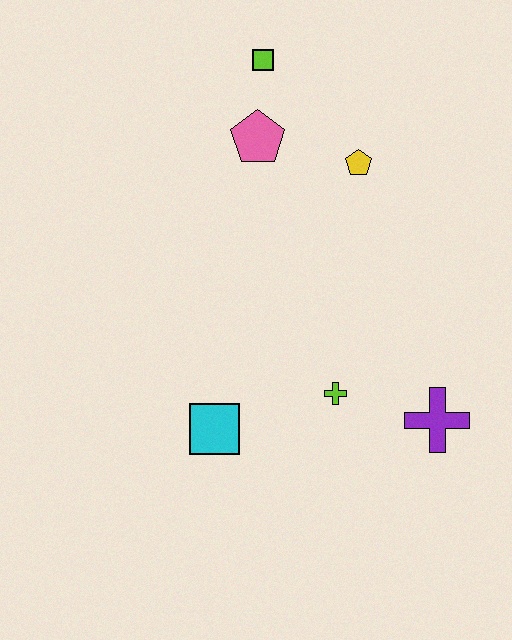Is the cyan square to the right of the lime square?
No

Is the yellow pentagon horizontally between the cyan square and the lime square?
No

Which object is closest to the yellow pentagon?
The pink pentagon is closest to the yellow pentagon.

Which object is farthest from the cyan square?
The lime square is farthest from the cyan square.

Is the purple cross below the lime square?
Yes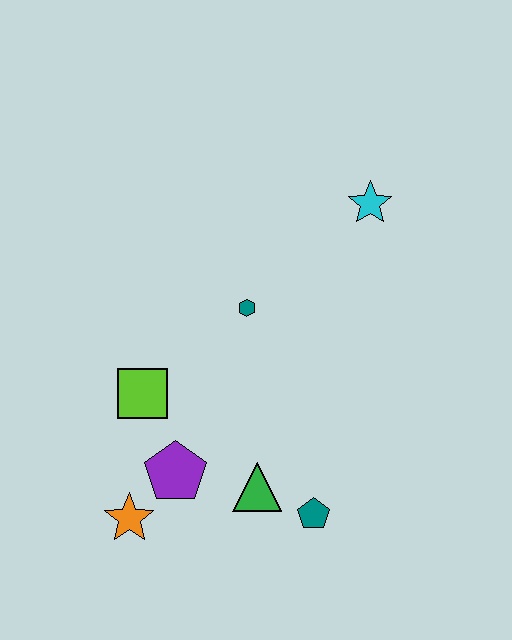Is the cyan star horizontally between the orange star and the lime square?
No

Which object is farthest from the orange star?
The cyan star is farthest from the orange star.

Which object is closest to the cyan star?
The teal hexagon is closest to the cyan star.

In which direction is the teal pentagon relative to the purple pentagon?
The teal pentagon is to the right of the purple pentagon.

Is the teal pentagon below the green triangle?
Yes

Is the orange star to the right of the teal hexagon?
No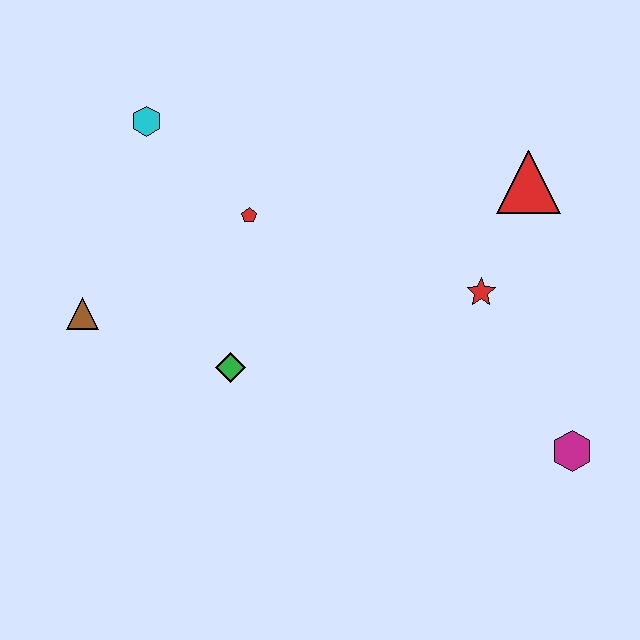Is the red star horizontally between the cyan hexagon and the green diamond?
No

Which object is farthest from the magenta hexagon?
The cyan hexagon is farthest from the magenta hexagon.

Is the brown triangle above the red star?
No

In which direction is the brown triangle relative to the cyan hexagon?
The brown triangle is below the cyan hexagon.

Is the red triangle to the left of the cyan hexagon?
No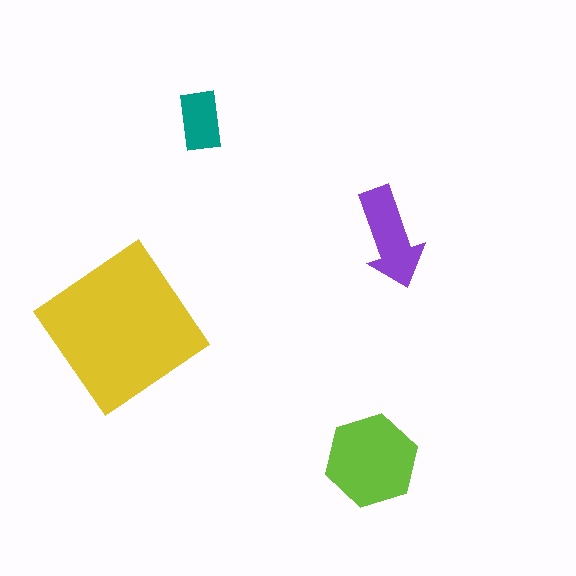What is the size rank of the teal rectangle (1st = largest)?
4th.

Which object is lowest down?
The lime hexagon is bottommost.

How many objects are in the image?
There are 4 objects in the image.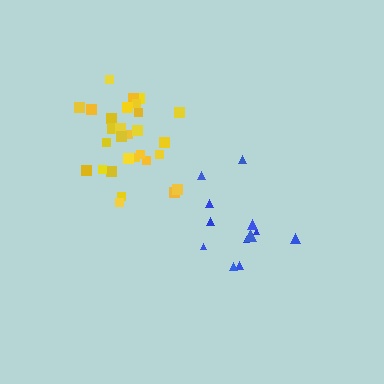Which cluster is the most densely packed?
Yellow.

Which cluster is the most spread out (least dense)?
Blue.